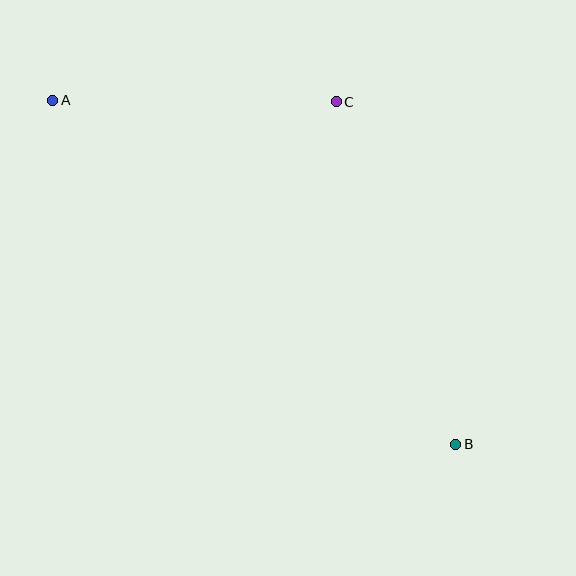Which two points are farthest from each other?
Points A and B are farthest from each other.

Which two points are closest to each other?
Points A and C are closest to each other.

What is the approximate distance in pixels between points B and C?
The distance between B and C is approximately 363 pixels.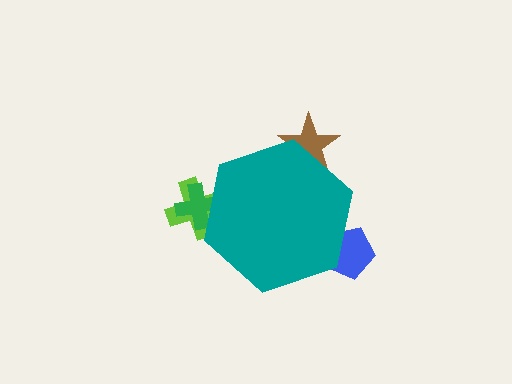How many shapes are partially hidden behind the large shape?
4 shapes are partially hidden.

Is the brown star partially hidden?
Yes, the brown star is partially hidden behind the teal hexagon.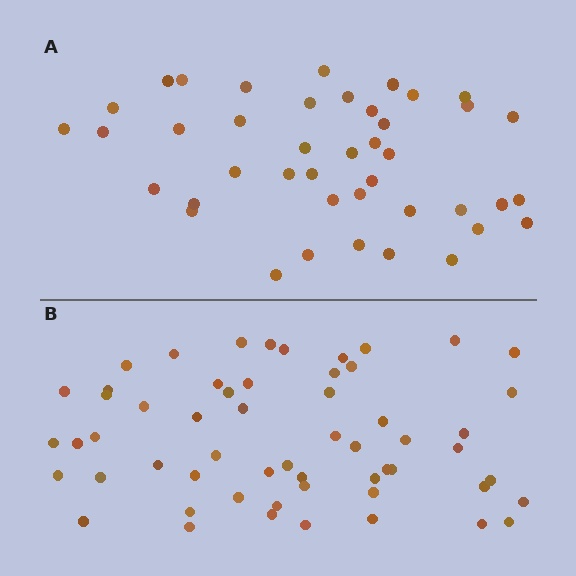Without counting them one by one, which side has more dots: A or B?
Region B (the bottom region) has more dots.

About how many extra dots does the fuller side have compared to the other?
Region B has approximately 15 more dots than region A.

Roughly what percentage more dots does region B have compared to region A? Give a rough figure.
About 35% more.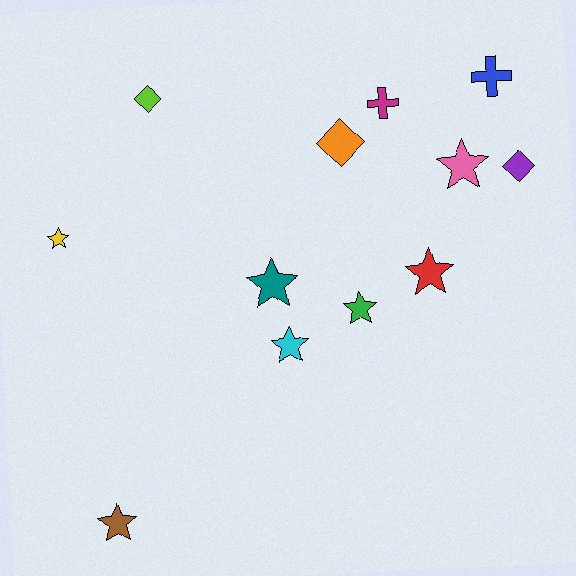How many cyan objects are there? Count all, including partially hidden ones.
There is 1 cyan object.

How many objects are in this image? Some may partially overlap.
There are 12 objects.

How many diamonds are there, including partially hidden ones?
There are 3 diamonds.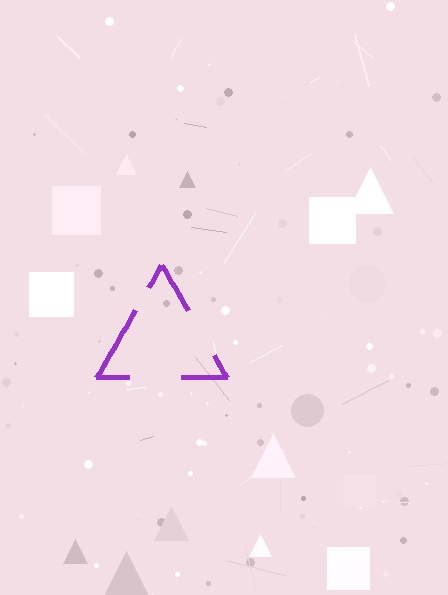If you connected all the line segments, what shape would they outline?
They would outline a triangle.